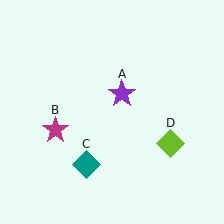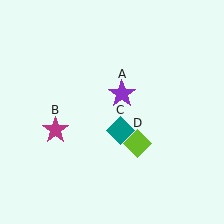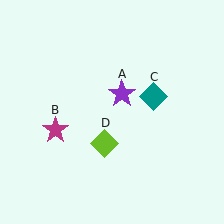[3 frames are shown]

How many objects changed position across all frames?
2 objects changed position: teal diamond (object C), lime diamond (object D).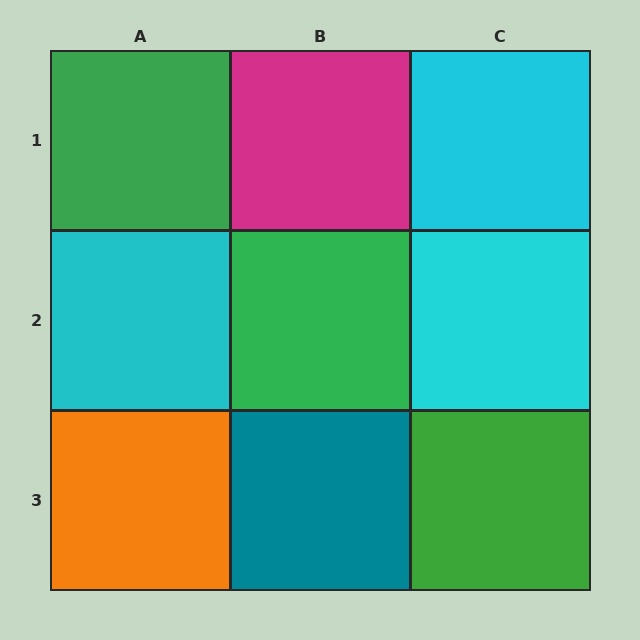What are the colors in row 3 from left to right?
Orange, teal, green.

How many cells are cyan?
3 cells are cyan.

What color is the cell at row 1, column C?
Cyan.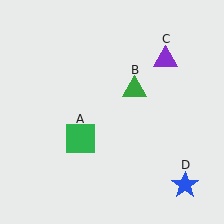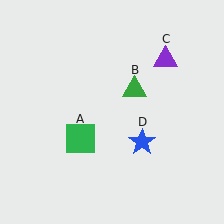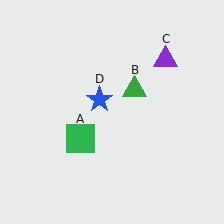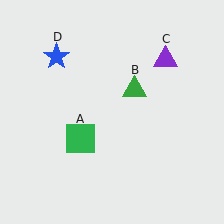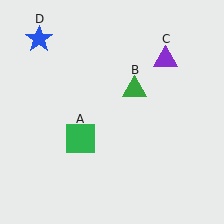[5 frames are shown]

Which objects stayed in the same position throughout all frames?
Green square (object A) and green triangle (object B) and purple triangle (object C) remained stationary.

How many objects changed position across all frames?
1 object changed position: blue star (object D).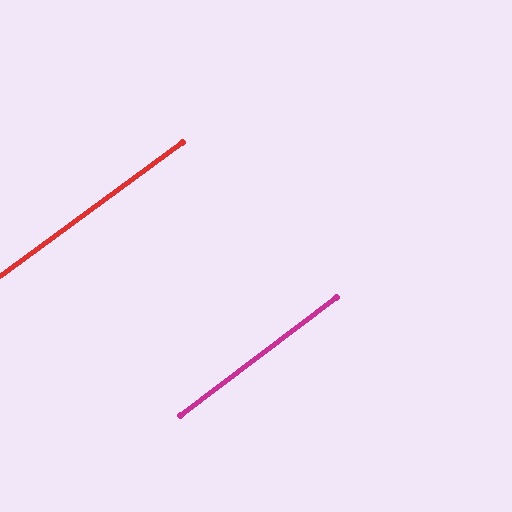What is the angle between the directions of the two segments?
Approximately 1 degree.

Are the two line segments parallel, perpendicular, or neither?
Parallel — their directions differ by only 1.0°.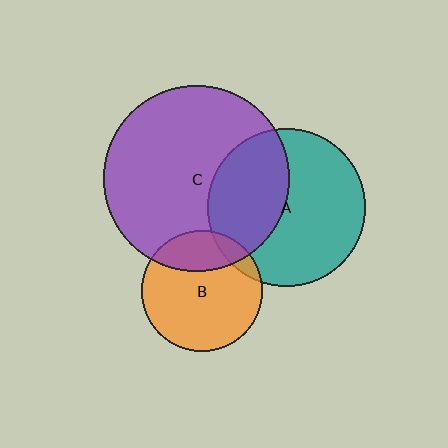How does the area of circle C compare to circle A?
Approximately 1.4 times.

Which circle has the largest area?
Circle C (purple).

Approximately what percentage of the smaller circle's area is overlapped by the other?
Approximately 25%.